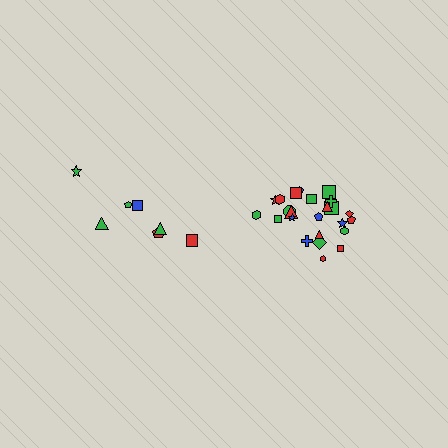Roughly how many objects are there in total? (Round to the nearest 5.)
Roughly 30 objects in total.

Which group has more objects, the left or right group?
The right group.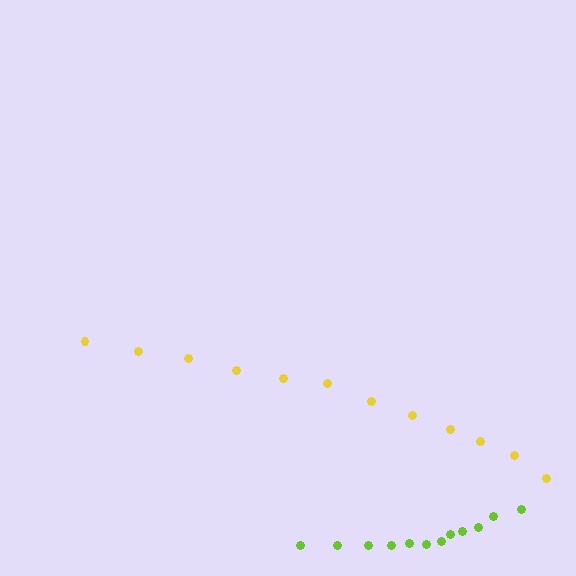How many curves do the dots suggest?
There are 2 distinct paths.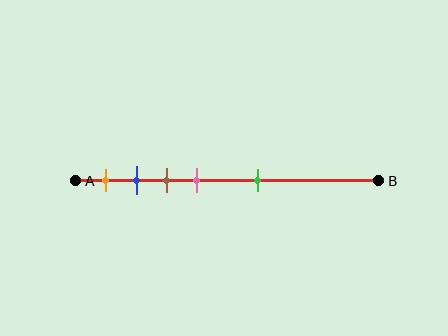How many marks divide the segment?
There are 5 marks dividing the segment.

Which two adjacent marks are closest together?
The blue and brown marks are the closest adjacent pair.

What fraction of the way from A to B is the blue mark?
The blue mark is approximately 20% (0.2) of the way from A to B.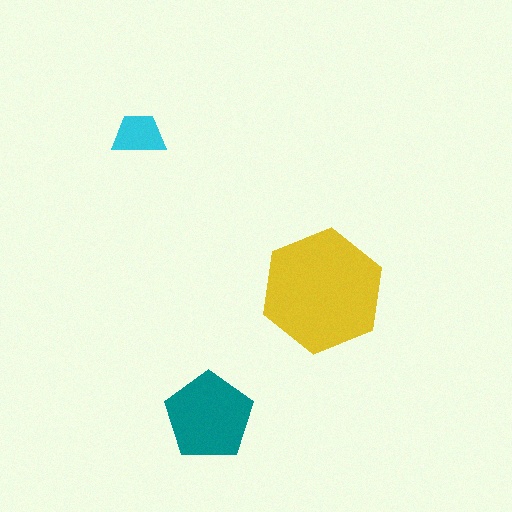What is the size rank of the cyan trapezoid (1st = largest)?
3rd.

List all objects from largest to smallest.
The yellow hexagon, the teal pentagon, the cyan trapezoid.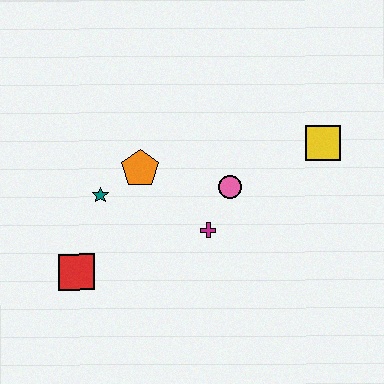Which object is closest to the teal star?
The orange pentagon is closest to the teal star.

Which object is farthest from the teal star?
The yellow square is farthest from the teal star.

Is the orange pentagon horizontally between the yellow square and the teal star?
Yes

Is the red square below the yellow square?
Yes